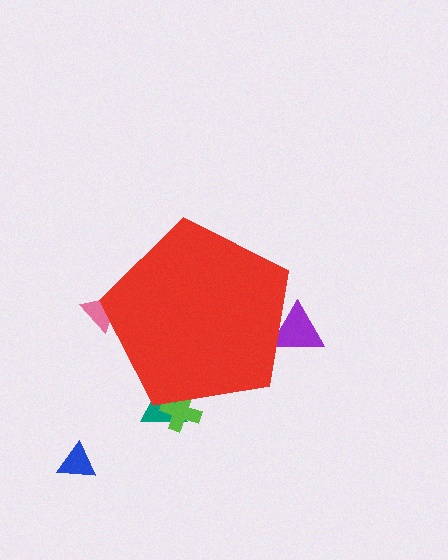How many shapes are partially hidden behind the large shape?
4 shapes are partially hidden.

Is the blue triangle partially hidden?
No, the blue triangle is fully visible.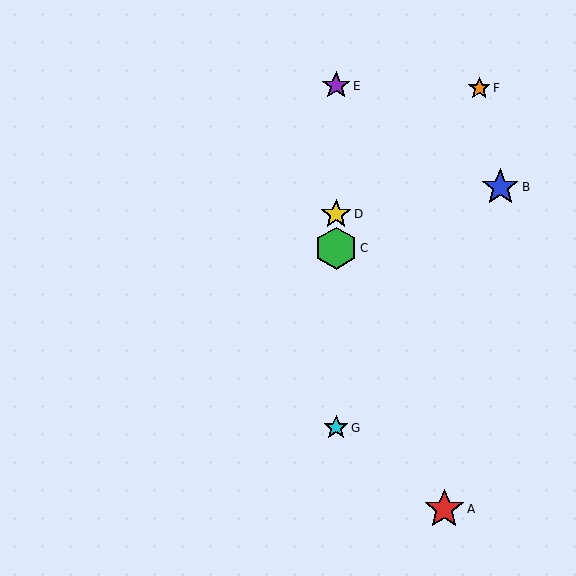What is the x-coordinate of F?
Object F is at x≈479.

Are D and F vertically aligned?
No, D is at x≈336 and F is at x≈479.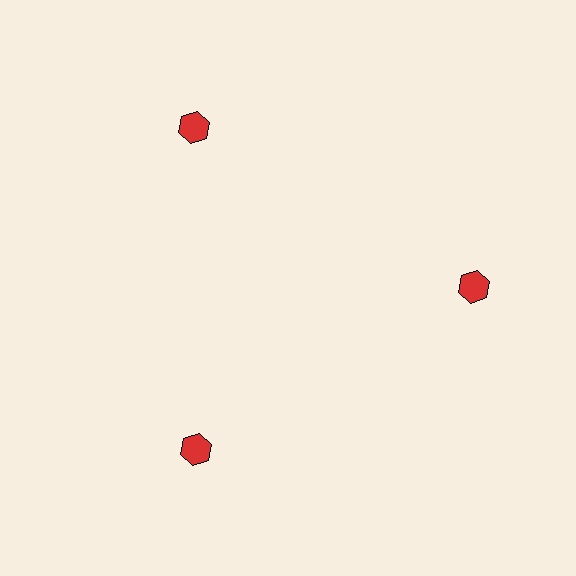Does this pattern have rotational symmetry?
Yes, this pattern has 3-fold rotational symmetry. It looks the same after rotating 120 degrees around the center.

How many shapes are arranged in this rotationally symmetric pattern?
There are 3 shapes, arranged in 3 groups of 1.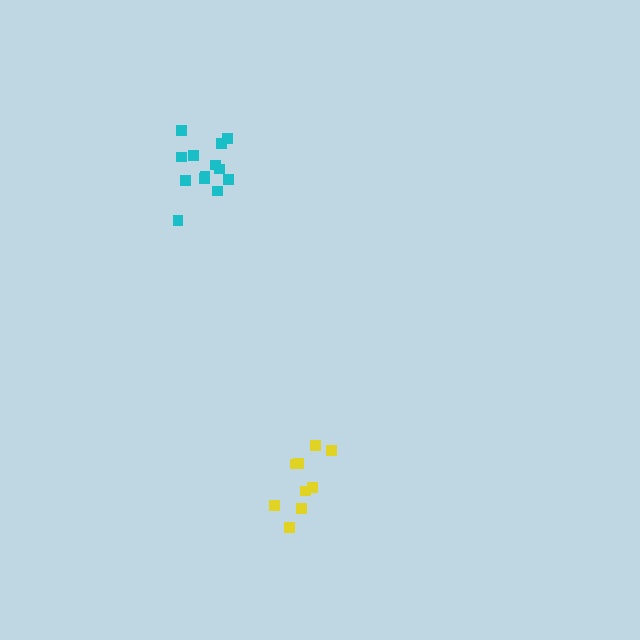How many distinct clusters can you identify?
There are 2 distinct clusters.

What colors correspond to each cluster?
The clusters are colored: yellow, cyan.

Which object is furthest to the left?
The cyan cluster is leftmost.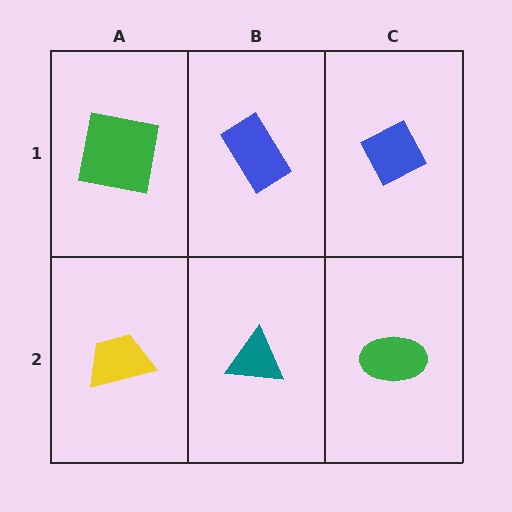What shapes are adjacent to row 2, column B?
A blue rectangle (row 1, column B), a yellow trapezoid (row 2, column A), a green ellipse (row 2, column C).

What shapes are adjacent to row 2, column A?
A green square (row 1, column A), a teal triangle (row 2, column B).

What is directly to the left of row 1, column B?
A green square.